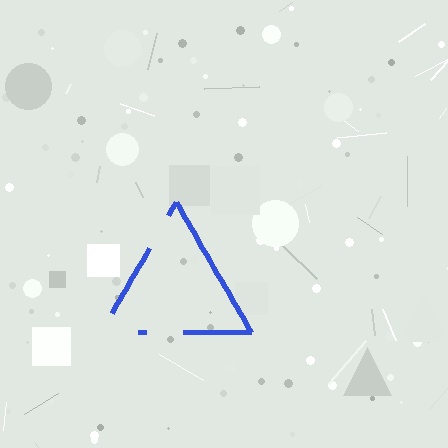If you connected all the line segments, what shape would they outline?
They would outline a triangle.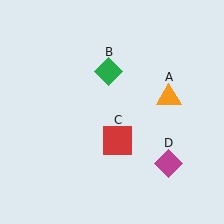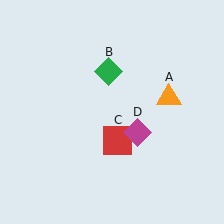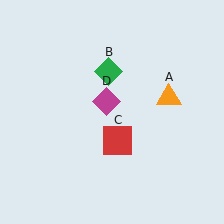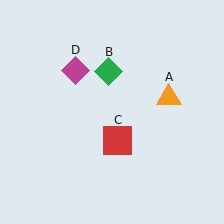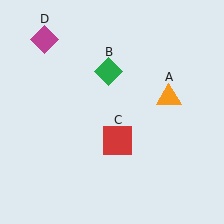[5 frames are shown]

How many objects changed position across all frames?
1 object changed position: magenta diamond (object D).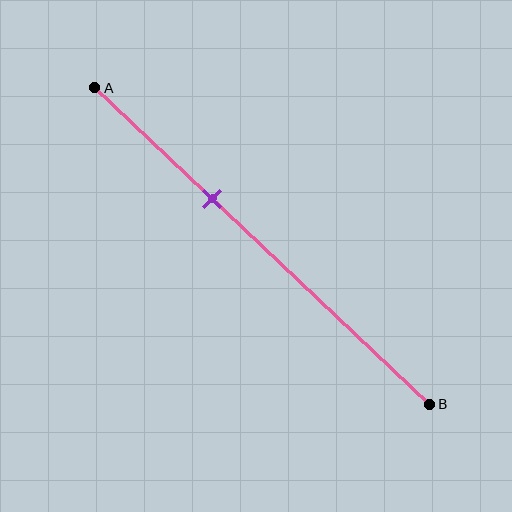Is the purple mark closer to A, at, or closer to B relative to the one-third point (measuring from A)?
The purple mark is approximately at the one-third point of segment AB.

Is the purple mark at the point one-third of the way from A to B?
Yes, the mark is approximately at the one-third point.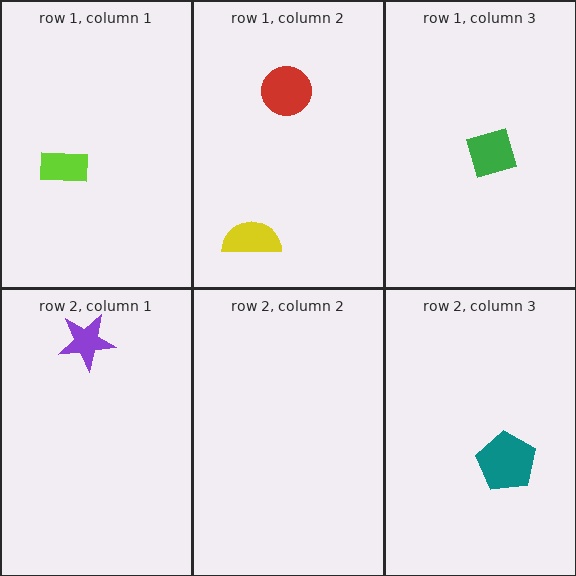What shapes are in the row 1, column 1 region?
The lime rectangle.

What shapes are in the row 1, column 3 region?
The green diamond.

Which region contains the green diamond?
The row 1, column 3 region.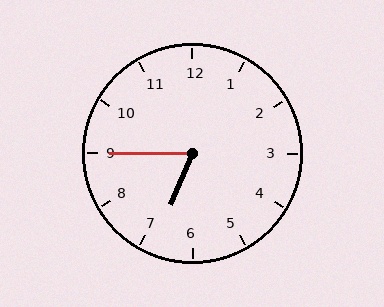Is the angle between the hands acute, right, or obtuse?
It is acute.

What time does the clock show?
6:45.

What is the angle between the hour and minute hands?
Approximately 68 degrees.